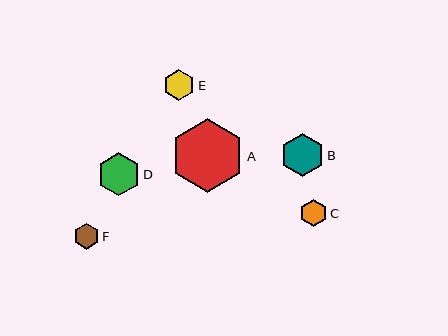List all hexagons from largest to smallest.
From largest to smallest: A, B, D, E, C, F.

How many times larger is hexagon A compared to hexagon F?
Hexagon A is approximately 2.8 times the size of hexagon F.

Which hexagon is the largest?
Hexagon A is the largest with a size of approximately 74 pixels.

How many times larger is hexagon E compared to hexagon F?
Hexagon E is approximately 1.2 times the size of hexagon F.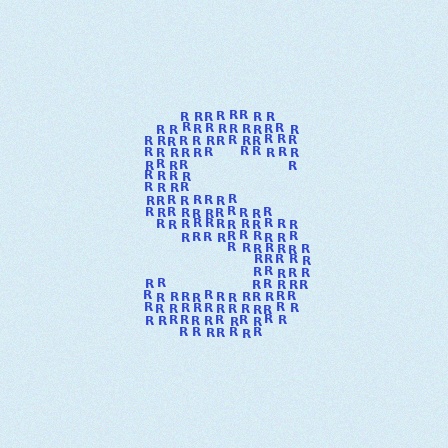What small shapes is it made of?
It is made of small letter R's.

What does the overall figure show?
The overall figure shows the letter S.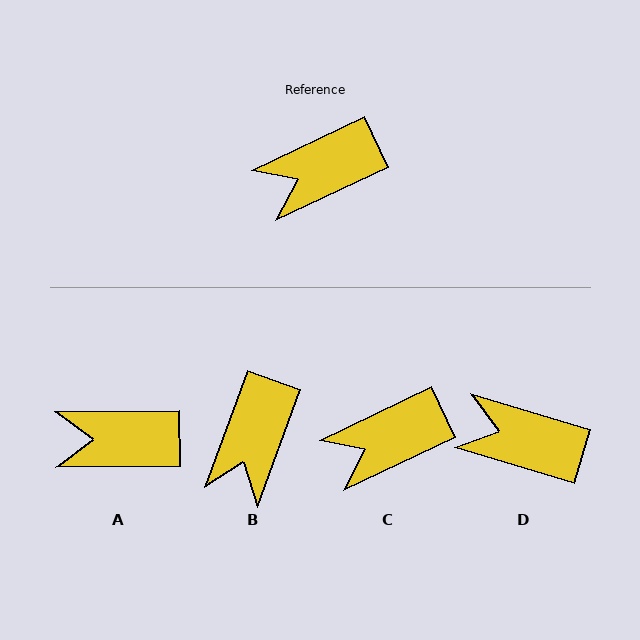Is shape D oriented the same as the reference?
No, it is off by about 42 degrees.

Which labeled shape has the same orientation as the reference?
C.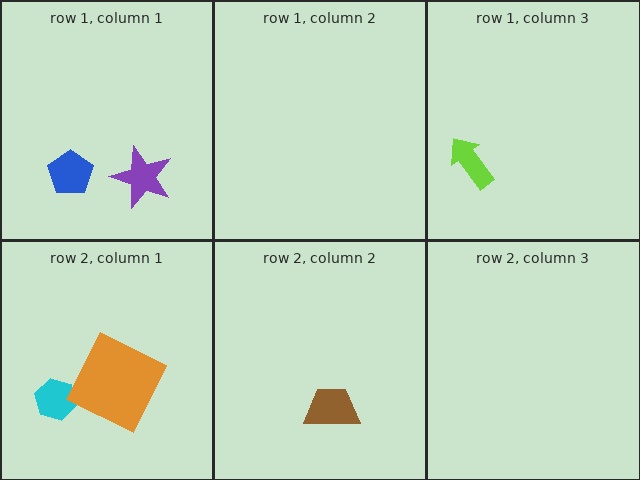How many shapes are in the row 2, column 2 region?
1.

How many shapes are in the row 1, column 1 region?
2.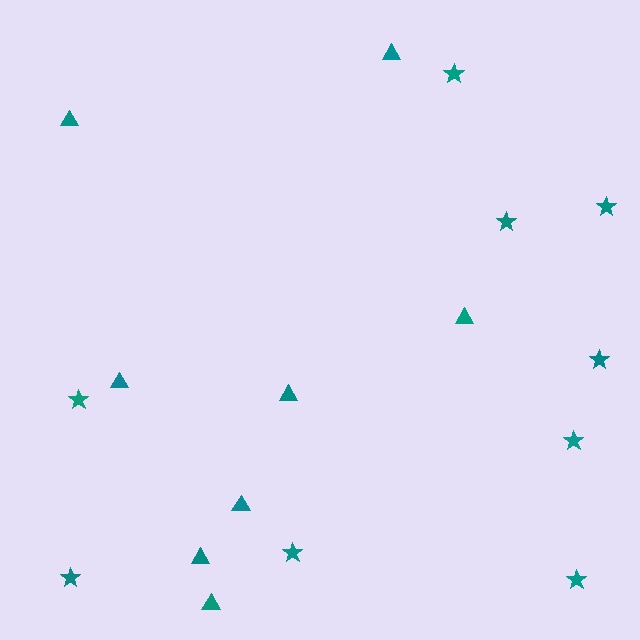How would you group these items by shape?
There are 2 groups: one group of stars (9) and one group of triangles (8).